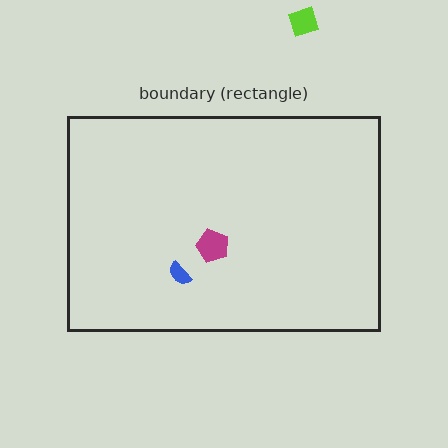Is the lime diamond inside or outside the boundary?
Outside.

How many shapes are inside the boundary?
2 inside, 1 outside.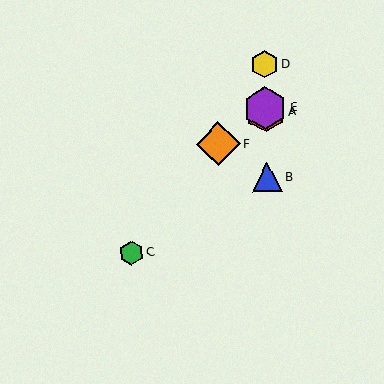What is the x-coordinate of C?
Object C is at x≈131.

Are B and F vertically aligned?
No, B is at x≈267 and F is at x≈219.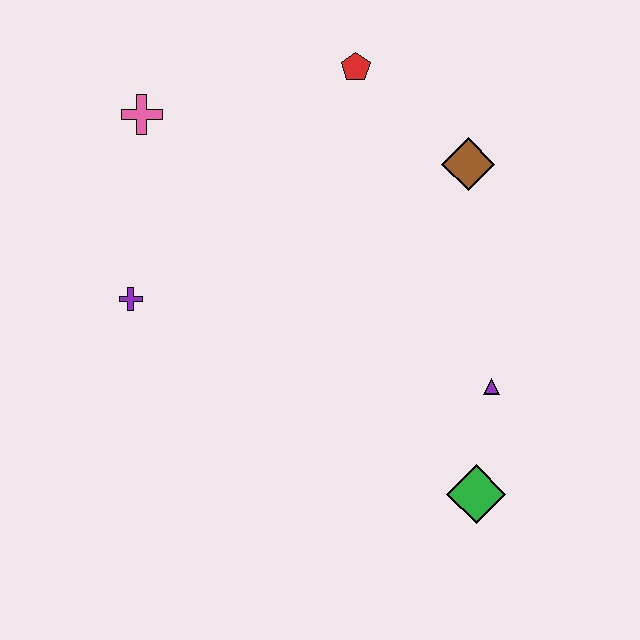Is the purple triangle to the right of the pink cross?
Yes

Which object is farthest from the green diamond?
The pink cross is farthest from the green diamond.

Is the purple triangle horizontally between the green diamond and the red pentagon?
No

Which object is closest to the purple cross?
The pink cross is closest to the purple cross.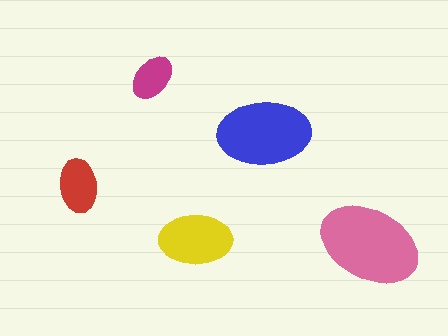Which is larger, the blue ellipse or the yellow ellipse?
The blue one.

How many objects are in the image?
There are 5 objects in the image.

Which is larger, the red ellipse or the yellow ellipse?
The yellow one.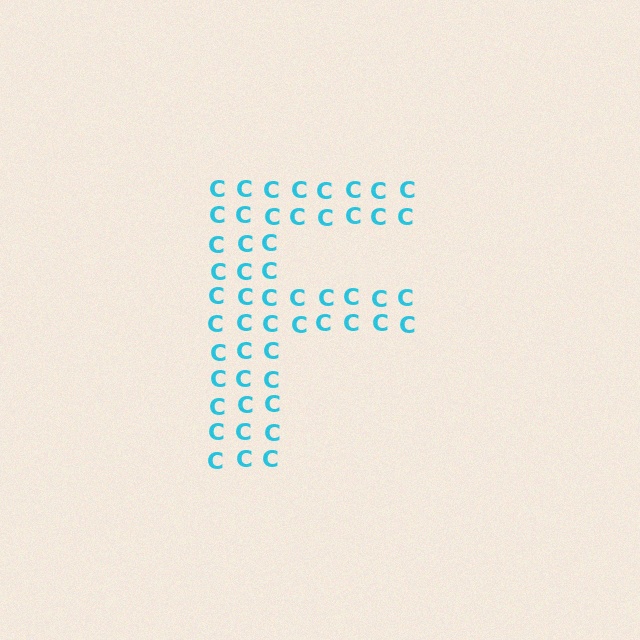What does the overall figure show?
The overall figure shows the letter F.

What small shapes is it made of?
It is made of small letter C's.